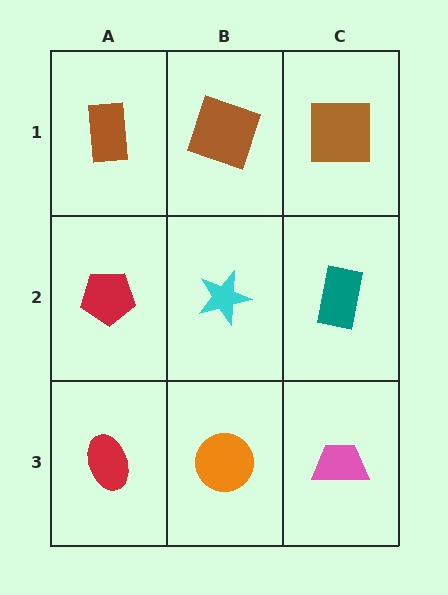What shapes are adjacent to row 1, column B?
A cyan star (row 2, column B), a brown rectangle (row 1, column A), a brown square (row 1, column C).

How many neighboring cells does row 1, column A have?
2.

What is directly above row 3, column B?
A cyan star.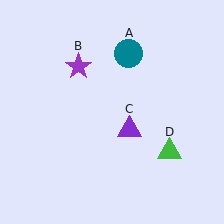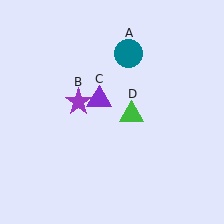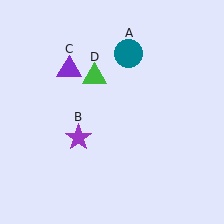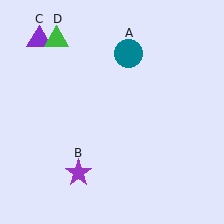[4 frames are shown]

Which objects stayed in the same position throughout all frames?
Teal circle (object A) remained stationary.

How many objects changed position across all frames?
3 objects changed position: purple star (object B), purple triangle (object C), green triangle (object D).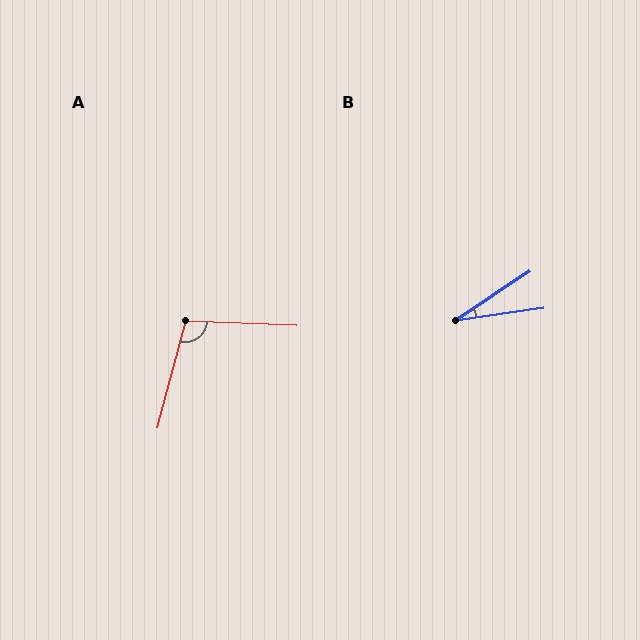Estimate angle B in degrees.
Approximately 26 degrees.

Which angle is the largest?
A, at approximately 103 degrees.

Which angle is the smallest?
B, at approximately 26 degrees.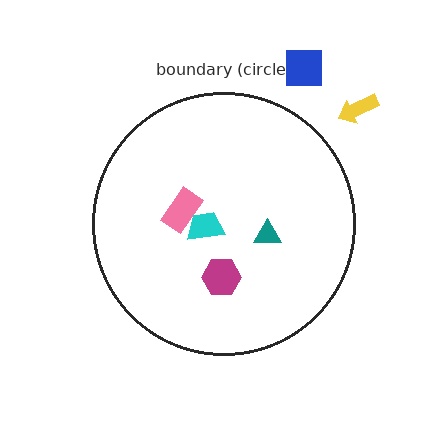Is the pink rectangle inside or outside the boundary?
Inside.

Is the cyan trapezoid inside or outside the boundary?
Inside.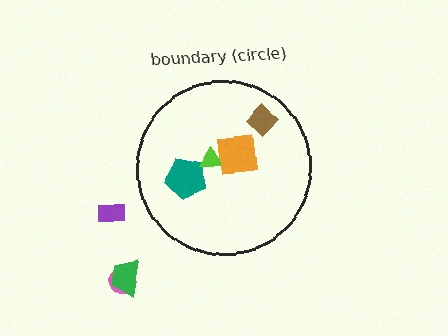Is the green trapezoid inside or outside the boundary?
Outside.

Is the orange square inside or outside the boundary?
Inside.